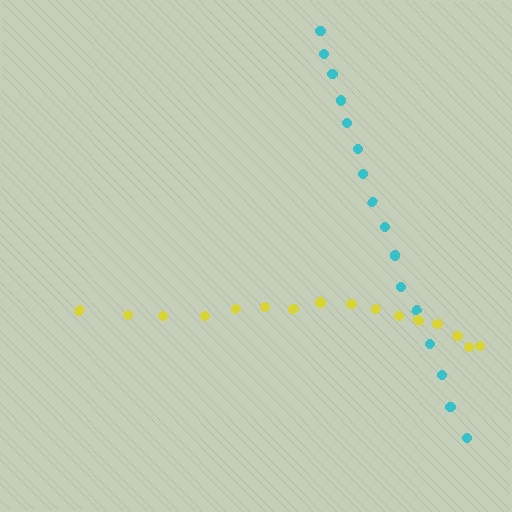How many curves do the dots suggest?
There are 2 distinct paths.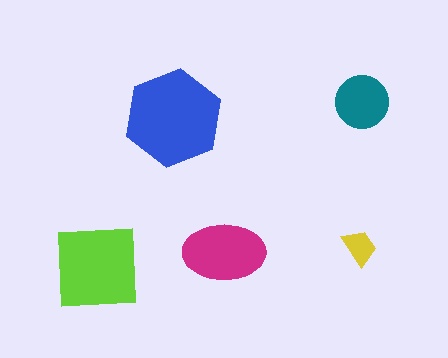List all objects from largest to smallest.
The blue hexagon, the lime square, the magenta ellipse, the teal circle, the yellow trapezoid.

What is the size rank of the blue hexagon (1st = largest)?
1st.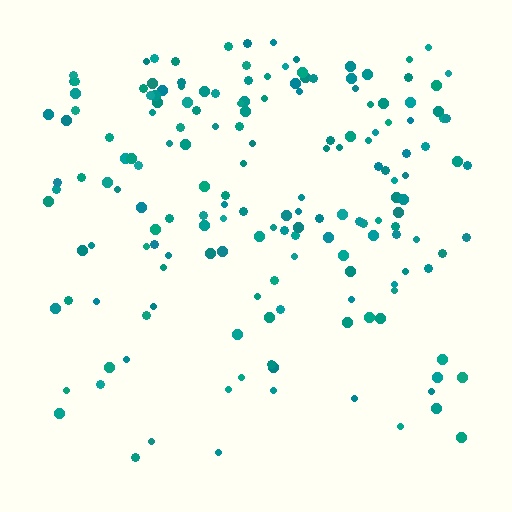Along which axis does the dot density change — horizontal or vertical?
Vertical.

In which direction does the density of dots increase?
From bottom to top, with the top side densest.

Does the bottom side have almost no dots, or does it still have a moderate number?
Still a moderate number, just noticeably fewer than the top.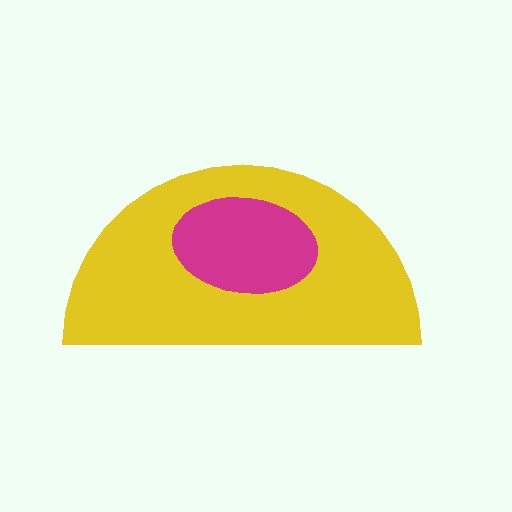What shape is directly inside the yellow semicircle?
The magenta ellipse.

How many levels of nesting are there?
2.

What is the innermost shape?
The magenta ellipse.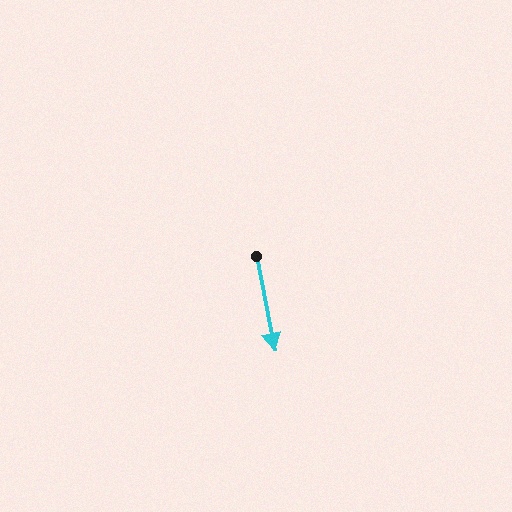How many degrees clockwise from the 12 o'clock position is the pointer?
Approximately 169 degrees.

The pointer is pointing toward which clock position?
Roughly 6 o'clock.